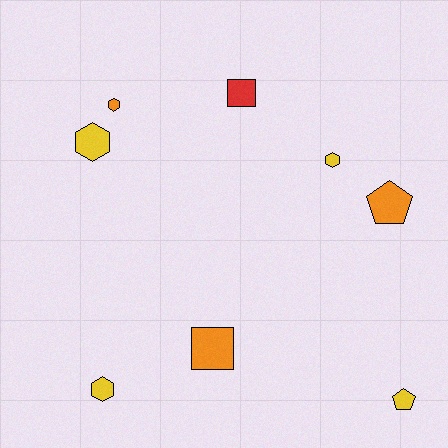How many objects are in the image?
There are 8 objects.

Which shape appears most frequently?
Hexagon, with 4 objects.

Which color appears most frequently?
Yellow, with 4 objects.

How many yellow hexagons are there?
There are 3 yellow hexagons.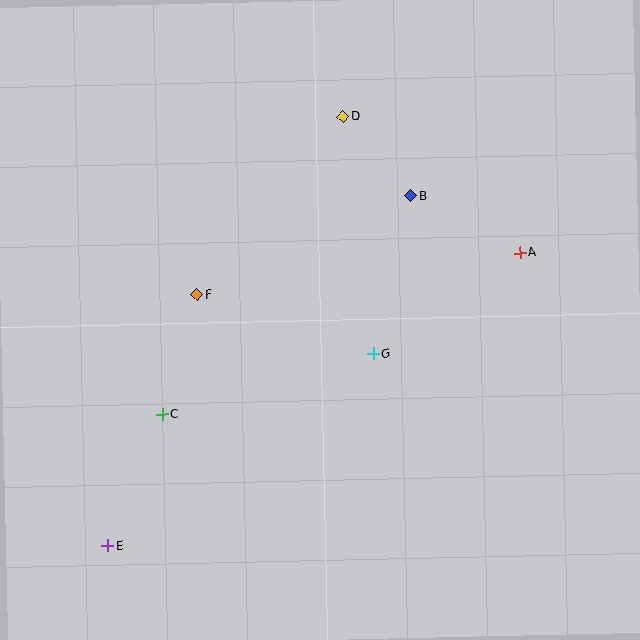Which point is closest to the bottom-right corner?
Point G is closest to the bottom-right corner.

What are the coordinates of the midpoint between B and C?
The midpoint between B and C is at (287, 305).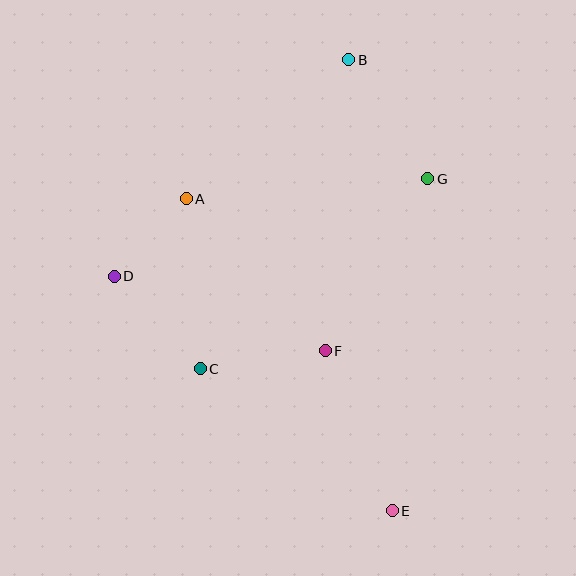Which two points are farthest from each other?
Points B and E are farthest from each other.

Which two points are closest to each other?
Points A and D are closest to each other.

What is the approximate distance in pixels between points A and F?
The distance between A and F is approximately 206 pixels.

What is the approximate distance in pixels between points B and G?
The distance between B and G is approximately 143 pixels.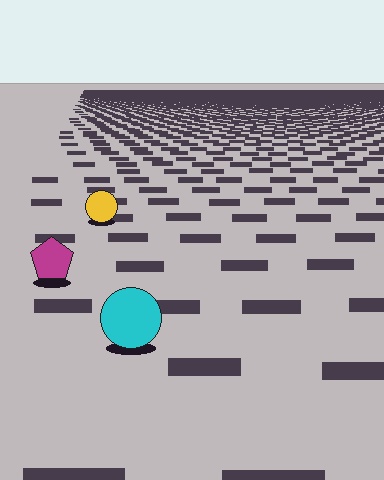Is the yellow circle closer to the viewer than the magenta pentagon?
No. The magenta pentagon is closer — you can tell from the texture gradient: the ground texture is coarser near it.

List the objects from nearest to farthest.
From nearest to farthest: the cyan circle, the magenta pentagon, the yellow circle.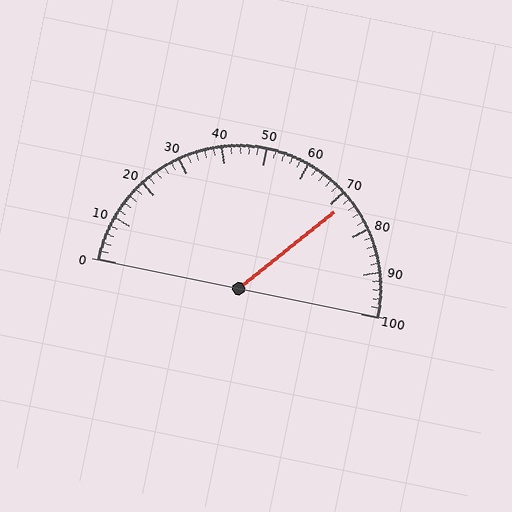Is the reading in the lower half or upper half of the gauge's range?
The reading is in the upper half of the range (0 to 100).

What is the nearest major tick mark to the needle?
The nearest major tick mark is 70.